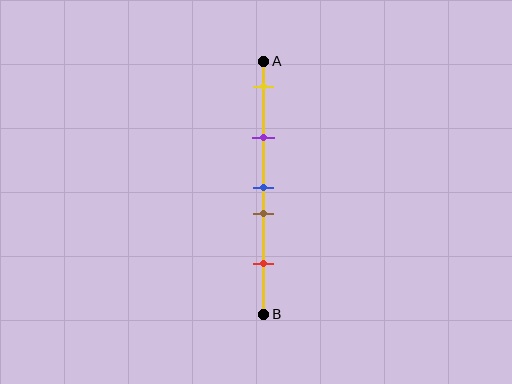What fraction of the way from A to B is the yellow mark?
The yellow mark is approximately 10% (0.1) of the way from A to B.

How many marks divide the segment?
There are 5 marks dividing the segment.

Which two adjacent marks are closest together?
The blue and brown marks are the closest adjacent pair.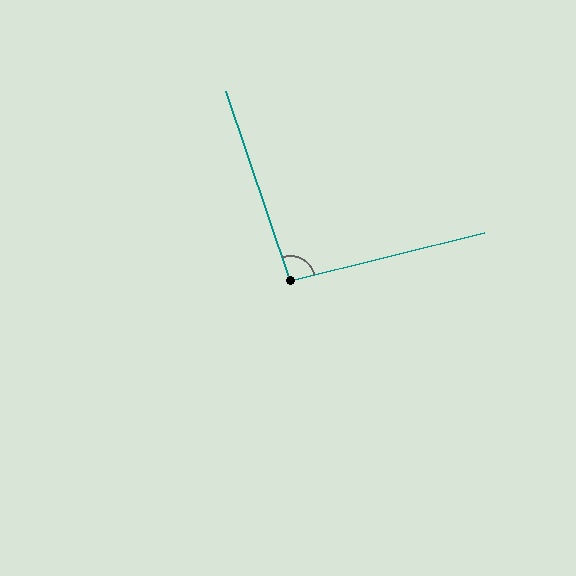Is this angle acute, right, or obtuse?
It is approximately a right angle.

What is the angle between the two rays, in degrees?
Approximately 95 degrees.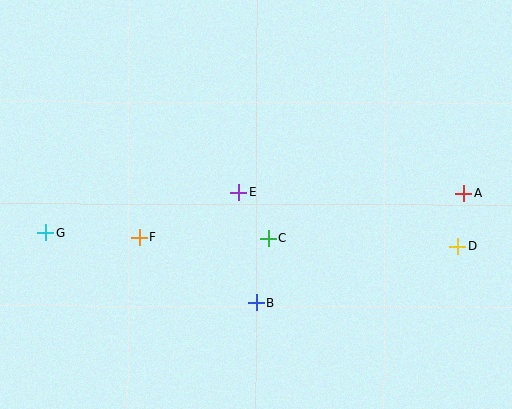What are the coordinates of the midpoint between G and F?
The midpoint between G and F is at (92, 235).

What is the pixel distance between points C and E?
The distance between C and E is 55 pixels.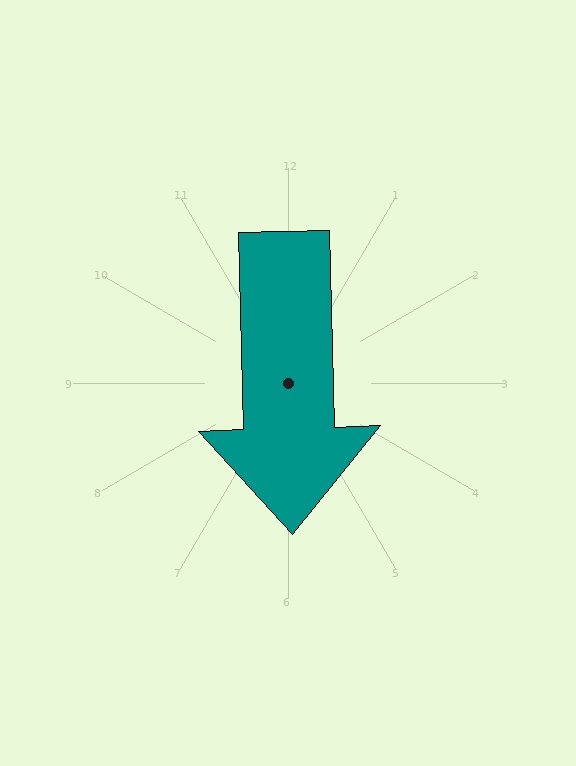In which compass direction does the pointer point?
South.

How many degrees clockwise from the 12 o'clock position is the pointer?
Approximately 178 degrees.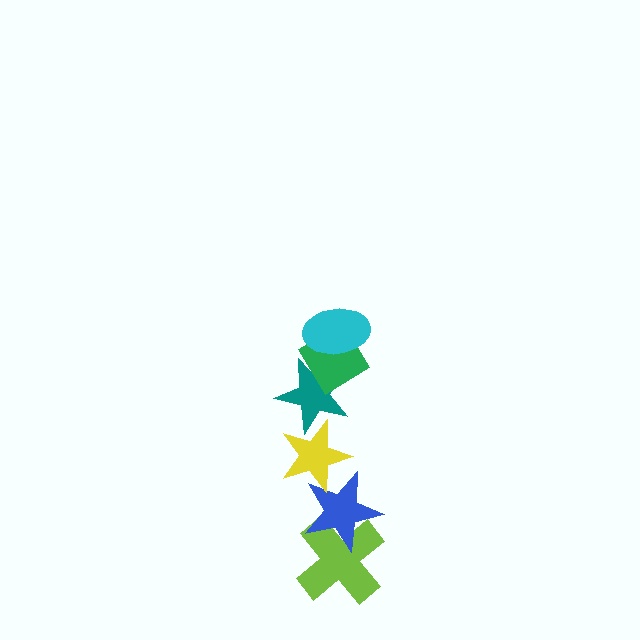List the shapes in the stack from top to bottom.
From top to bottom: the cyan ellipse, the green diamond, the teal star, the yellow star, the blue star, the lime cross.